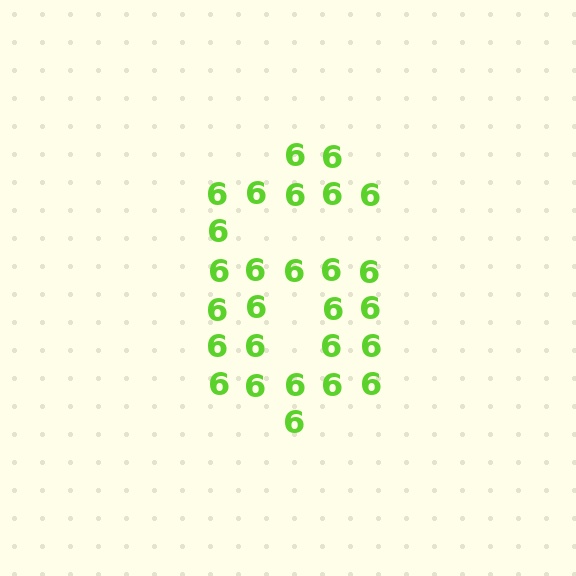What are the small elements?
The small elements are digit 6's.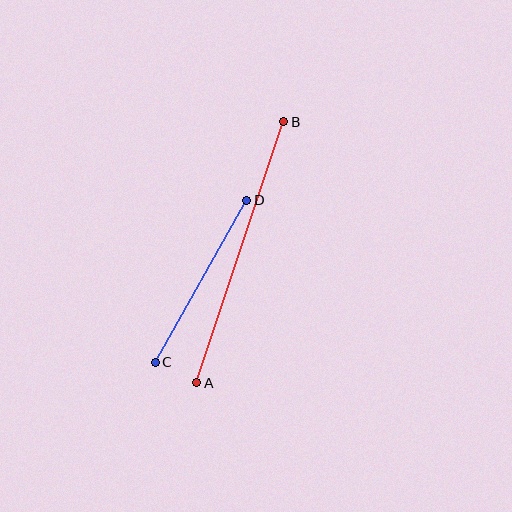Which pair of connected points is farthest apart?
Points A and B are farthest apart.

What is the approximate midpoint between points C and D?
The midpoint is at approximately (201, 281) pixels.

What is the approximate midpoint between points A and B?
The midpoint is at approximately (240, 252) pixels.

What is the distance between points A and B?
The distance is approximately 275 pixels.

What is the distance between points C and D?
The distance is approximately 186 pixels.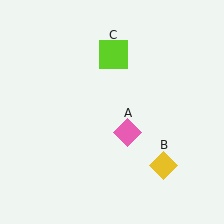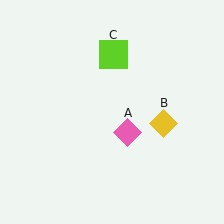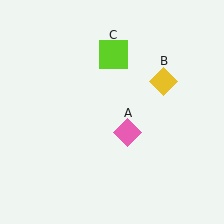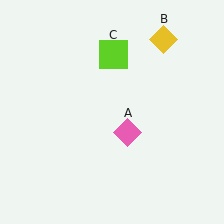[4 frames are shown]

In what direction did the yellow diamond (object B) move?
The yellow diamond (object B) moved up.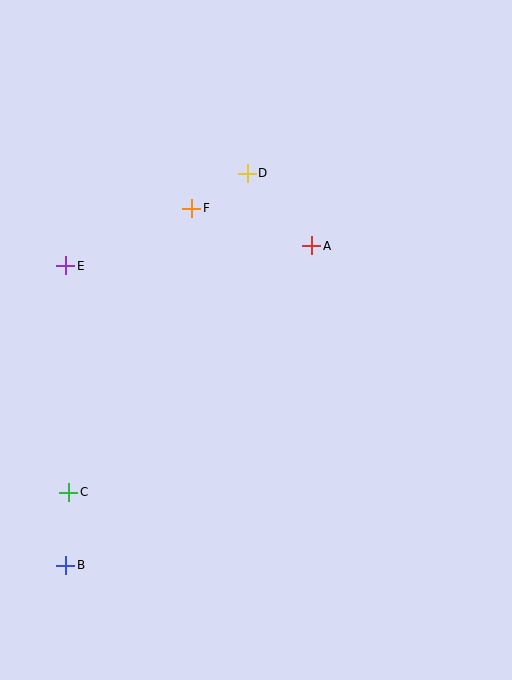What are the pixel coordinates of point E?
Point E is at (66, 266).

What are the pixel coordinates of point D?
Point D is at (247, 173).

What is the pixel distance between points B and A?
The distance between B and A is 403 pixels.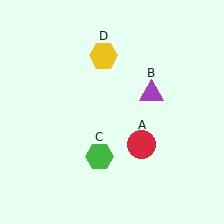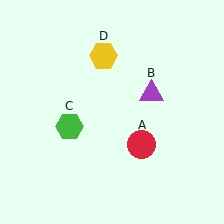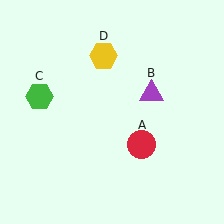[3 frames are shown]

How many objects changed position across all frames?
1 object changed position: green hexagon (object C).